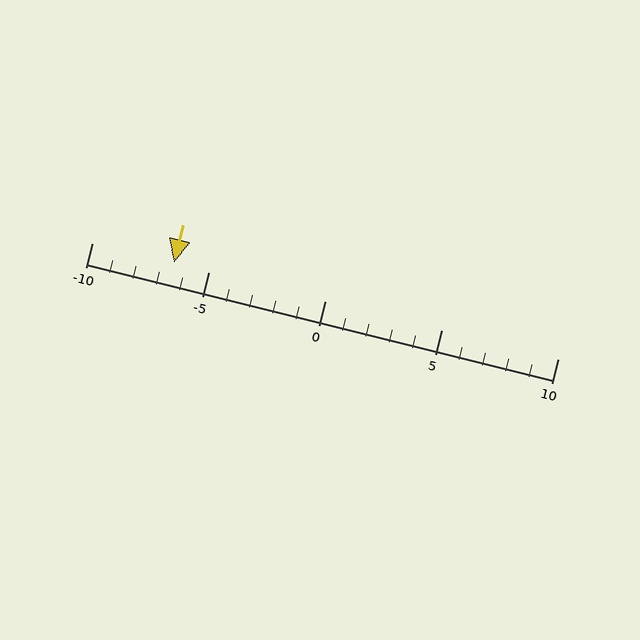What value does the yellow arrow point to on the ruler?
The yellow arrow points to approximately -6.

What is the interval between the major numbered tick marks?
The major tick marks are spaced 5 units apart.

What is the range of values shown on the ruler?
The ruler shows values from -10 to 10.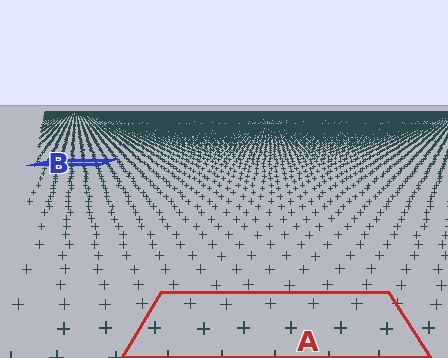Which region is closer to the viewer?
Region A is closer. The texture elements there are larger and more spread out.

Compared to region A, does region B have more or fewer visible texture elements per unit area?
Region B has more texture elements per unit area — they are packed more densely because it is farther away.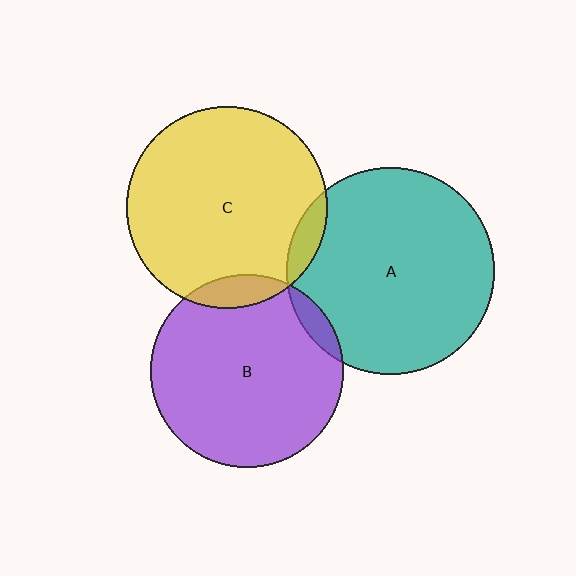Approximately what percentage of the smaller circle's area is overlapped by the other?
Approximately 10%.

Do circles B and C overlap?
Yes.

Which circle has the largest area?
Circle A (teal).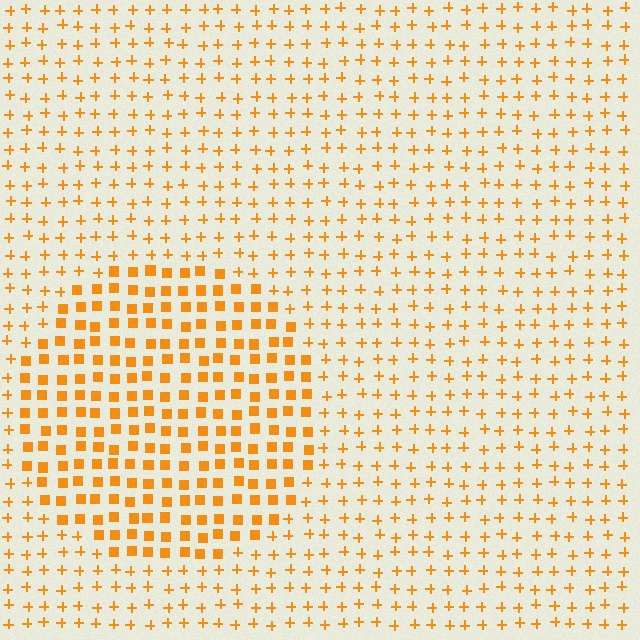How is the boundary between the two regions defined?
The boundary is defined by a change in element shape: squares inside vs. plus signs outside. All elements share the same color and spacing.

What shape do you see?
I see a circle.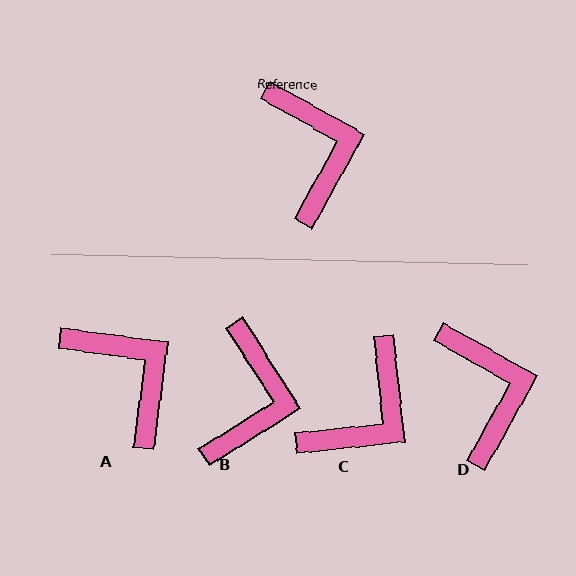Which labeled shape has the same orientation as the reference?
D.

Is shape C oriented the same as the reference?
No, it is off by about 55 degrees.